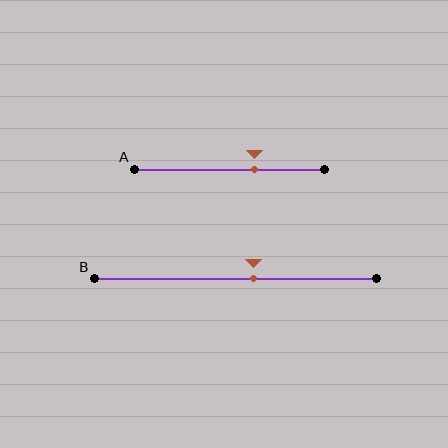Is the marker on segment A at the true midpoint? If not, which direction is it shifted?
No, the marker on segment A is shifted to the right by about 13% of the segment length.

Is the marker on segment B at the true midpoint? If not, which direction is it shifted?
No, the marker on segment B is shifted to the right by about 6% of the segment length.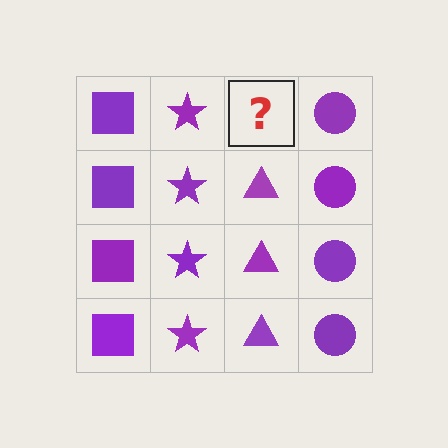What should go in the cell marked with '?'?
The missing cell should contain a purple triangle.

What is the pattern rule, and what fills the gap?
The rule is that each column has a consistent shape. The gap should be filled with a purple triangle.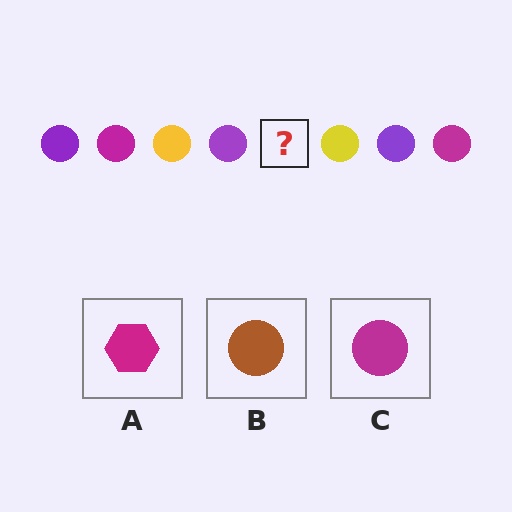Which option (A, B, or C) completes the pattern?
C.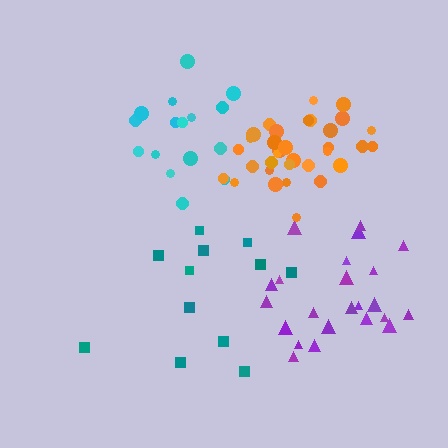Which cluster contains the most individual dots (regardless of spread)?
Orange (34).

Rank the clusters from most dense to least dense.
orange, purple, cyan, teal.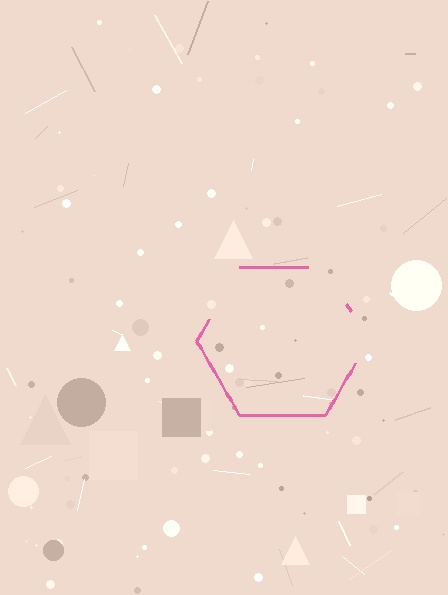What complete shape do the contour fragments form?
The contour fragments form a hexagon.